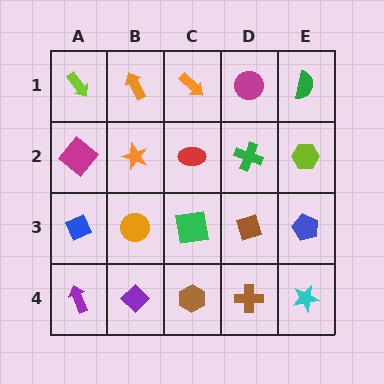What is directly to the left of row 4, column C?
A purple diamond.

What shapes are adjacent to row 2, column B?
An orange arrow (row 1, column B), an orange circle (row 3, column B), a magenta diamond (row 2, column A), a red ellipse (row 2, column C).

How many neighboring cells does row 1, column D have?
3.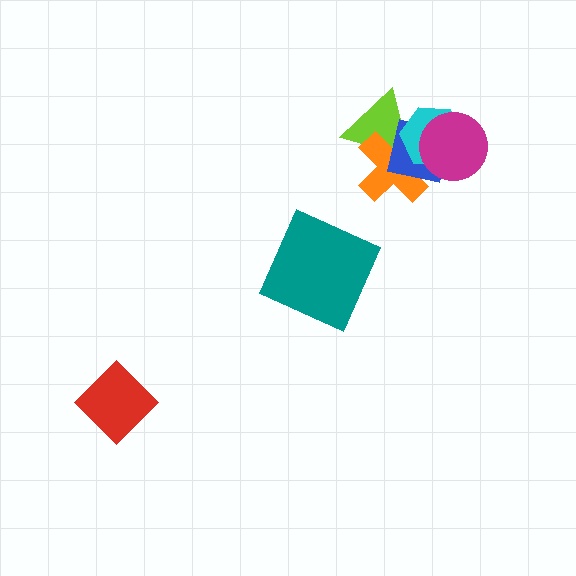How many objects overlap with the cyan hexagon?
4 objects overlap with the cyan hexagon.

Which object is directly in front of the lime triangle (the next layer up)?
The orange cross is directly in front of the lime triangle.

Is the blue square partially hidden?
Yes, it is partially covered by another shape.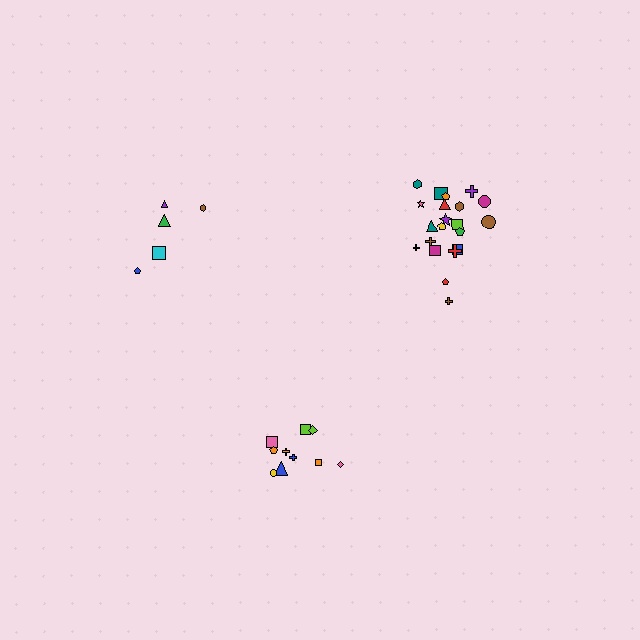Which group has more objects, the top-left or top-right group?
The top-right group.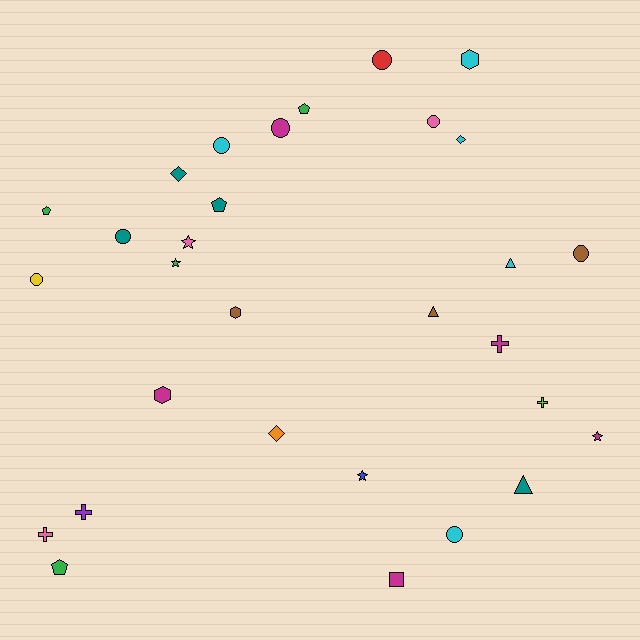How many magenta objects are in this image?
There are 5 magenta objects.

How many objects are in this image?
There are 30 objects.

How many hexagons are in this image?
There are 3 hexagons.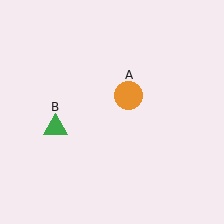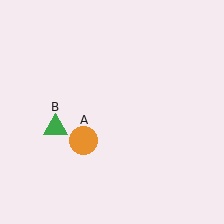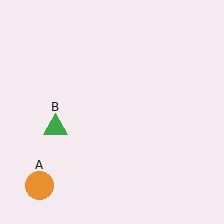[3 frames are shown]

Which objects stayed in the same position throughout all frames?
Green triangle (object B) remained stationary.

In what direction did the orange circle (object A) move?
The orange circle (object A) moved down and to the left.